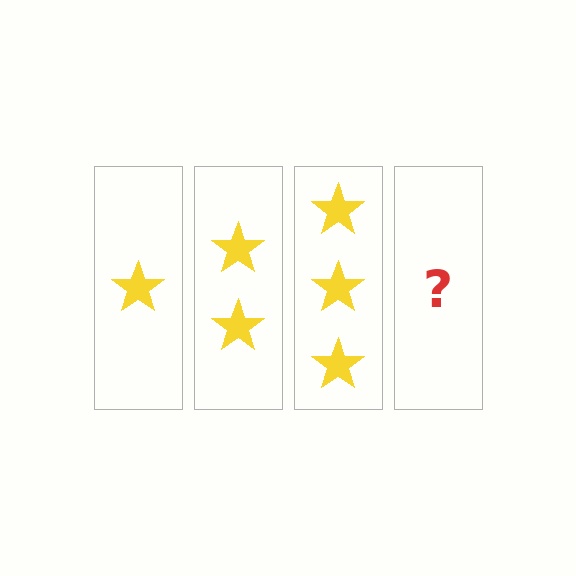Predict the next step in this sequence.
The next step is 4 stars.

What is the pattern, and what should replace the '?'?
The pattern is that each step adds one more star. The '?' should be 4 stars.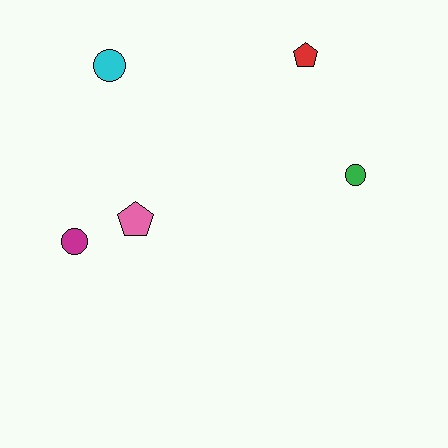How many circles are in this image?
There are 3 circles.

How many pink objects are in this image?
There is 1 pink object.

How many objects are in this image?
There are 5 objects.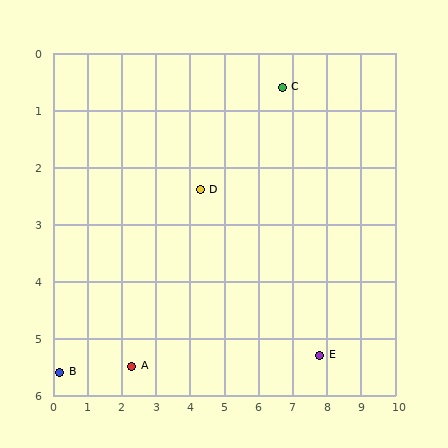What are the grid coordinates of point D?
Point D is at approximately (4.3, 2.4).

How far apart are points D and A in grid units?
Points D and A are about 3.7 grid units apart.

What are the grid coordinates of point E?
Point E is at approximately (7.8, 5.3).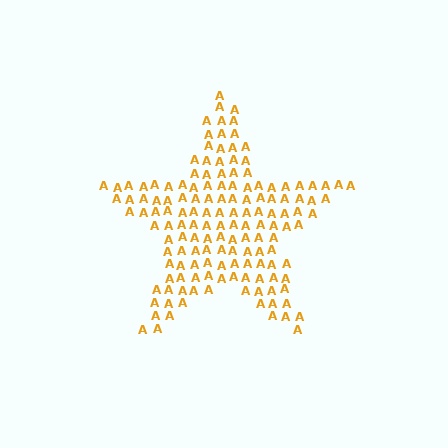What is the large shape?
The large shape is a star.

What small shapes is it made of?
It is made of small letter A's.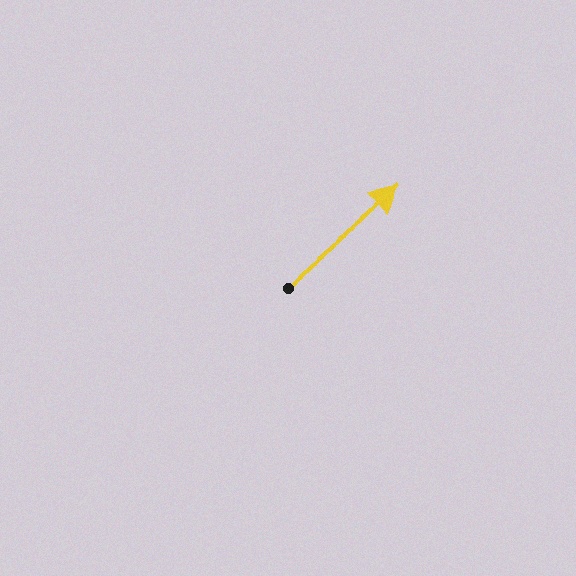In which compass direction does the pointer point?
Northeast.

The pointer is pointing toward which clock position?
Roughly 2 o'clock.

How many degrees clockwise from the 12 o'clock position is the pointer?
Approximately 49 degrees.